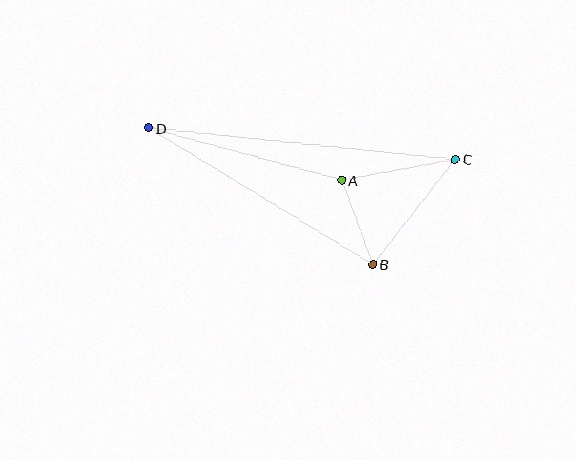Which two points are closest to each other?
Points A and B are closest to each other.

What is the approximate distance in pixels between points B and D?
The distance between B and D is approximately 262 pixels.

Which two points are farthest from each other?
Points C and D are farthest from each other.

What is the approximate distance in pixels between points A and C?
The distance between A and C is approximately 115 pixels.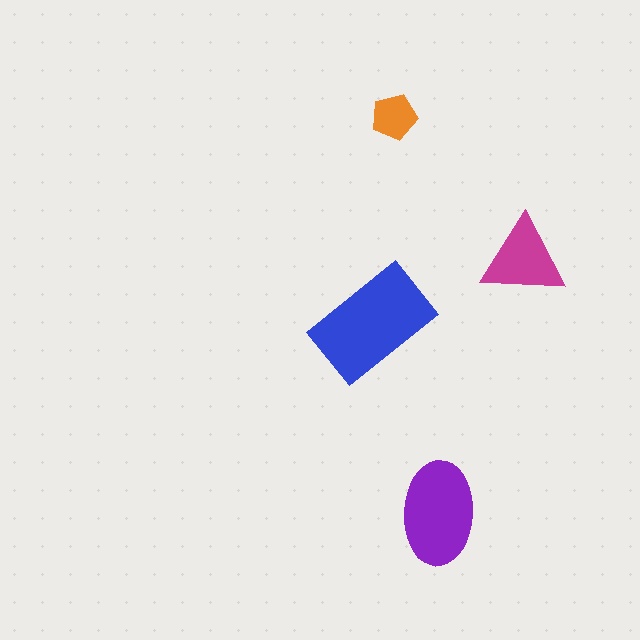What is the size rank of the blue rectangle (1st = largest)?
1st.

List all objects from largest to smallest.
The blue rectangle, the purple ellipse, the magenta triangle, the orange pentagon.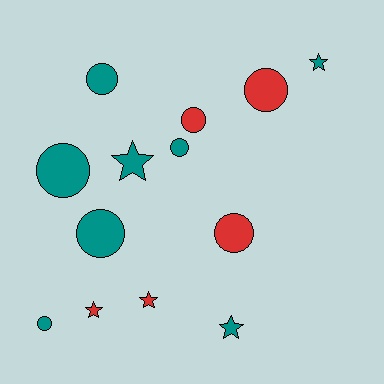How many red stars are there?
There are 2 red stars.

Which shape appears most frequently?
Circle, with 8 objects.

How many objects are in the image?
There are 13 objects.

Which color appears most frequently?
Teal, with 8 objects.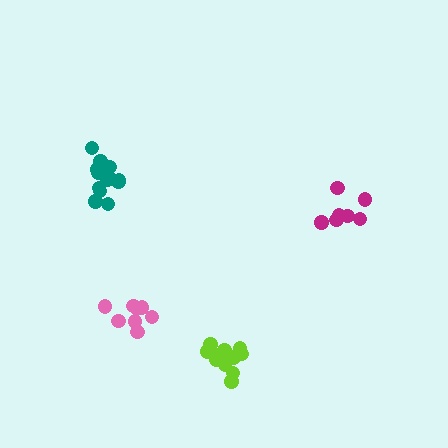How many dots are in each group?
Group 1: 8 dots, Group 2: 11 dots, Group 3: 13 dots, Group 4: 7 dots (39 total).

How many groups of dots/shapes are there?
There are 4 groups.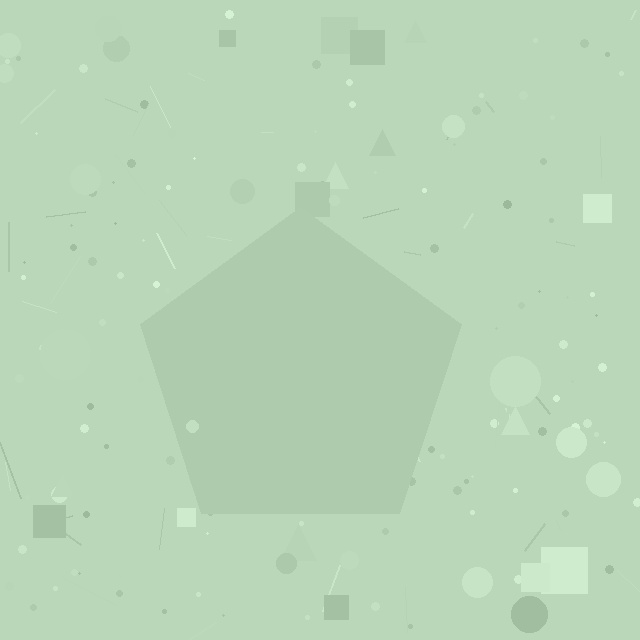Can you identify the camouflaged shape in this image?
The camouflaged shape is a pentagon.